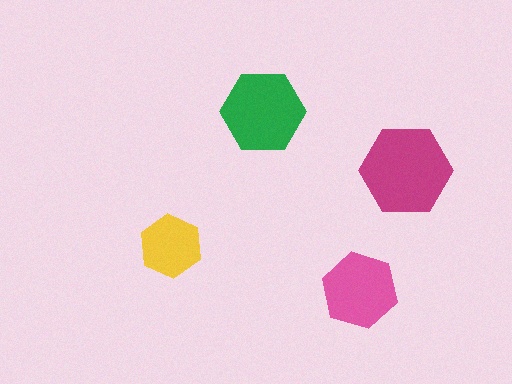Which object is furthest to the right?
The magenta hexagon is rightmost.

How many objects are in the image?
There are 4 objects in the image.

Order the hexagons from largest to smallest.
the magenta one, the green one, the pink one, the yellow one.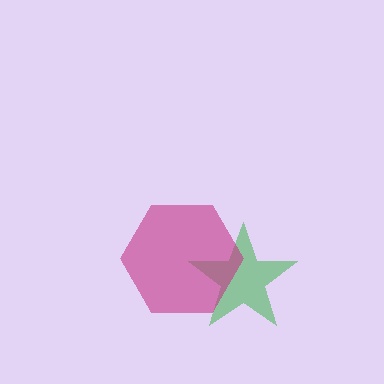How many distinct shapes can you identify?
There are 2 distinct shapes: a green star, a magenta hexagon.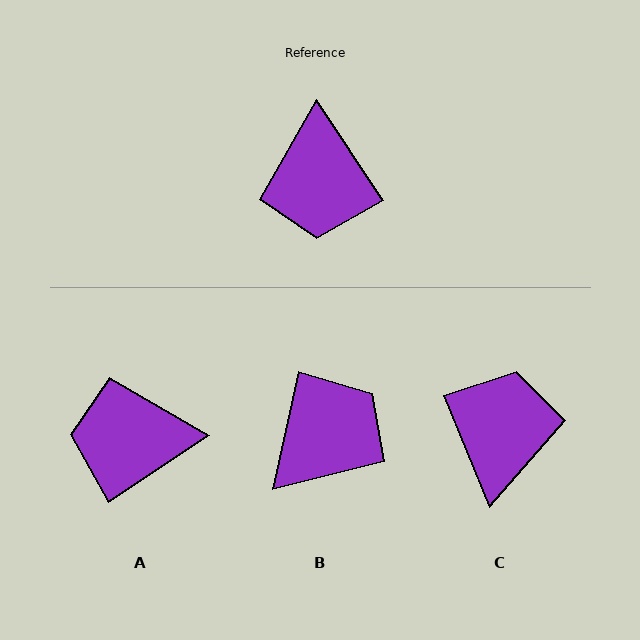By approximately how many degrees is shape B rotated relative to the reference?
Approximately 134 degrees counter-clockwise.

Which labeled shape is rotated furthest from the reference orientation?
C, about 169 degrees away.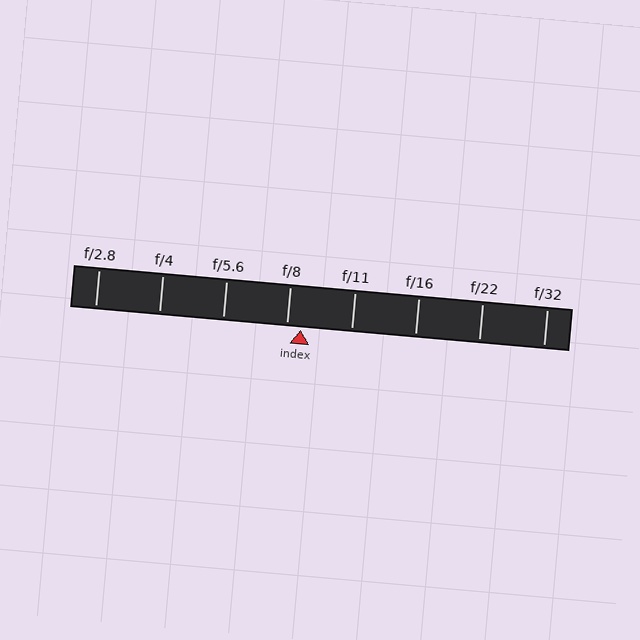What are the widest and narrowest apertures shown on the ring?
The widest aperture shown is f/2.8 and the narrowest is f/32.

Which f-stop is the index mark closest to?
The index mark is closest to f/8.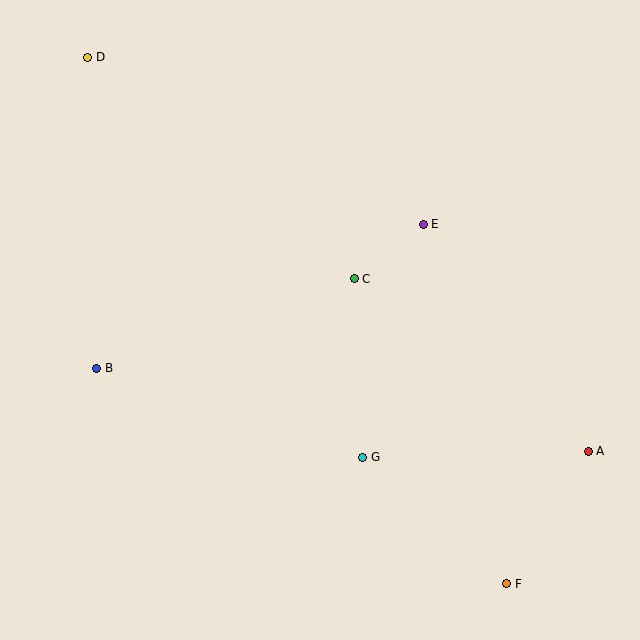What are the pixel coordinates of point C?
Point C is at (354, 279).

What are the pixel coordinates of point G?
Point G is at (363, 457).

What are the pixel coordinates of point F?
Point F is at (507, 584).